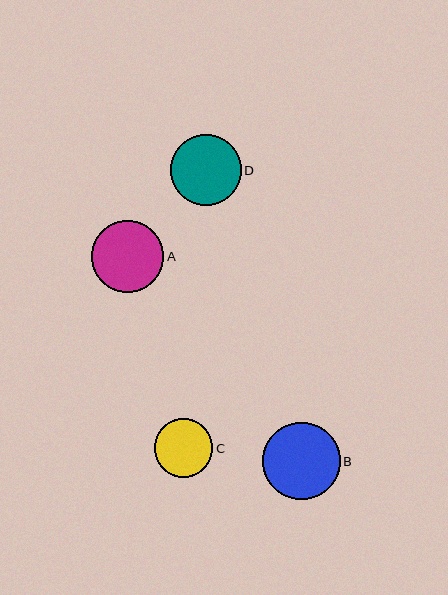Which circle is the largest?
Circle B is the largest with a size of approximately 77 pixels.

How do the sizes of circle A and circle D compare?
Circle A and circle D are approximately the same size.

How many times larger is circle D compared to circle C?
Circle D is approximately 1.2 times the size of circle C.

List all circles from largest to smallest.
From largest to smallest: B, A, D, C.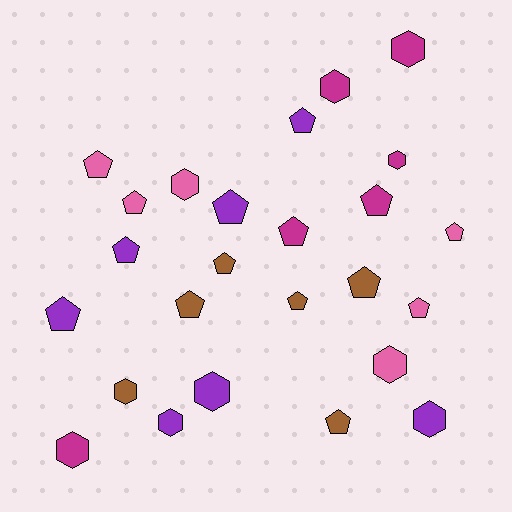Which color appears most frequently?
Purple, with 7 objects.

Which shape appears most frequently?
Pentagon, with 15 objects.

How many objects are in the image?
There are 25 objects.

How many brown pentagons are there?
There are 5 brown pentagons.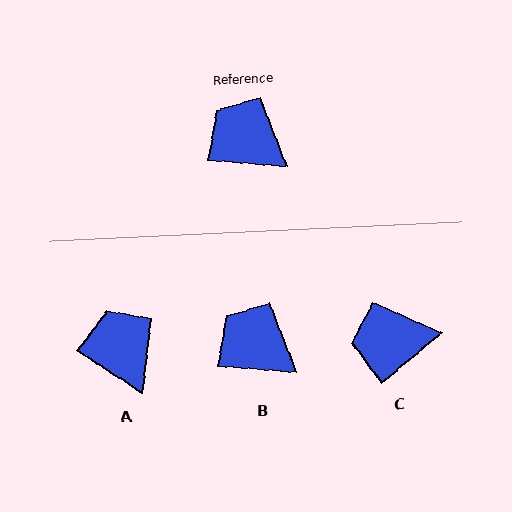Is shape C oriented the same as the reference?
No, it is off by about 45 degrees.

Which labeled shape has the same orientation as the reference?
B.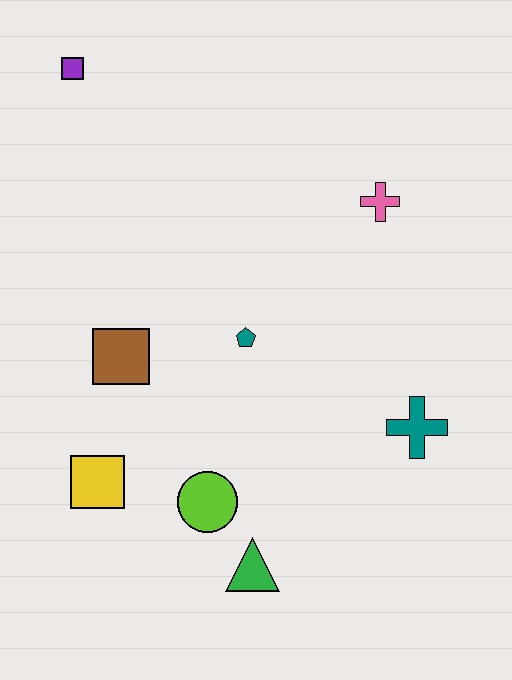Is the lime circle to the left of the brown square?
No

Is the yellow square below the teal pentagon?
Yes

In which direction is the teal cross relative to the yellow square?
The teal cross is to the right of the yellow square.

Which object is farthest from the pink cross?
The yellow square is farthest from the pink cross.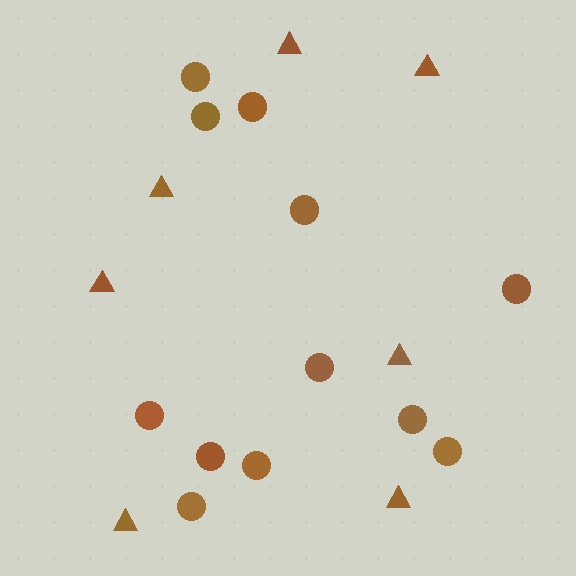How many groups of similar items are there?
There are 2 groups: one group of triangles (7) and one group of circles (12).